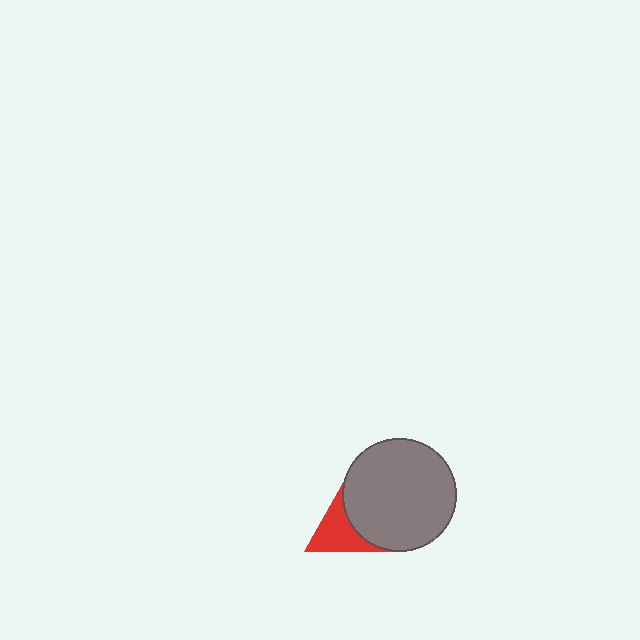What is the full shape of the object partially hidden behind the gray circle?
The partially hidden object is a red triangle.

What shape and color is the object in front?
The object in front is a gray circle.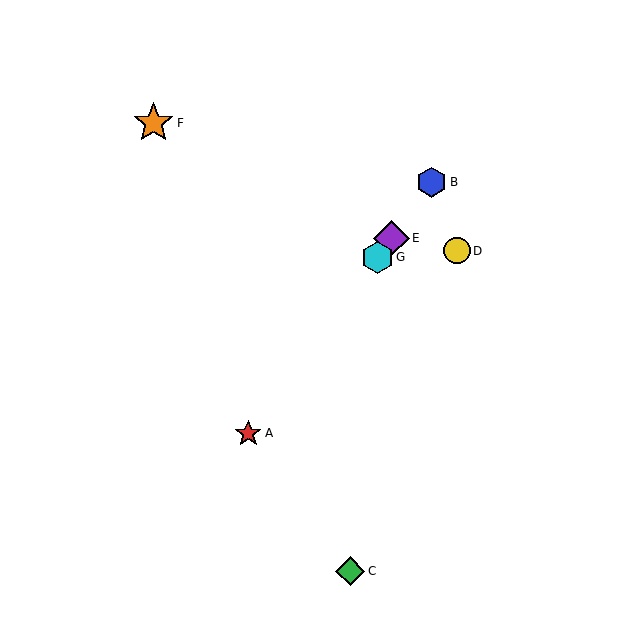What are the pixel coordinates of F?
Object F is at (153, 123).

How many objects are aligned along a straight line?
4 objects (A, B, E, G) are aligned along a straight line.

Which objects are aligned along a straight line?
Objects A, B, E, G are aligned along a straight line.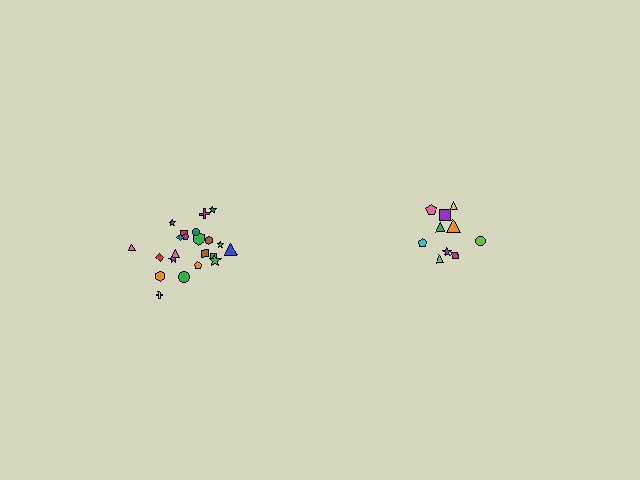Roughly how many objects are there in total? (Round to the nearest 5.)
Roughly 30 objects in total.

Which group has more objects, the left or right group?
The left group.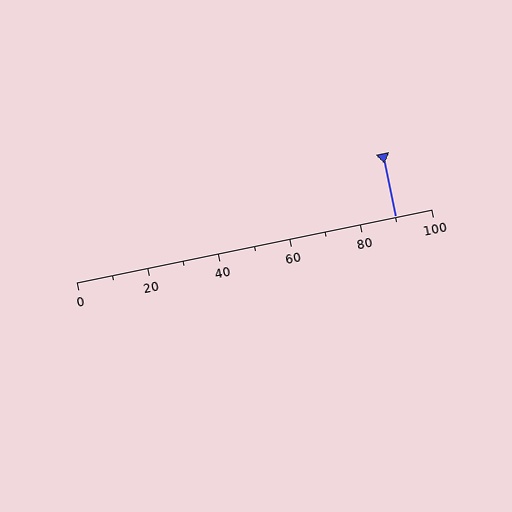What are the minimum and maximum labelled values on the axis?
The axis runs from 0 to 100.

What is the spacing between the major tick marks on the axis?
The major ticks are spaced 20 apart.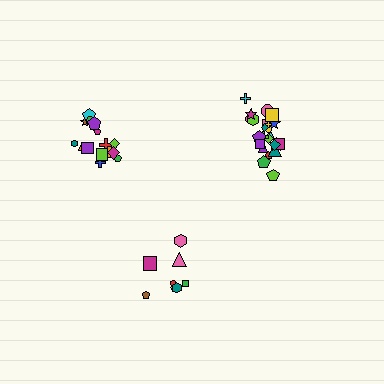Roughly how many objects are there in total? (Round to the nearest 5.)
Roughly 50 objects in total.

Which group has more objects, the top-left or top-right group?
The top-right group.